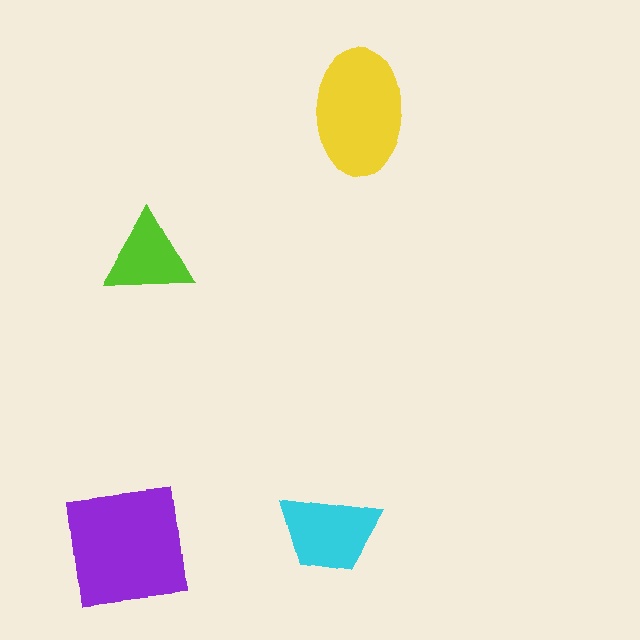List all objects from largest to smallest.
The purple square, the yellow ellipse, the cyan trapezoid, the lime triangle.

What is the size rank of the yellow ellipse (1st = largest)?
2nd.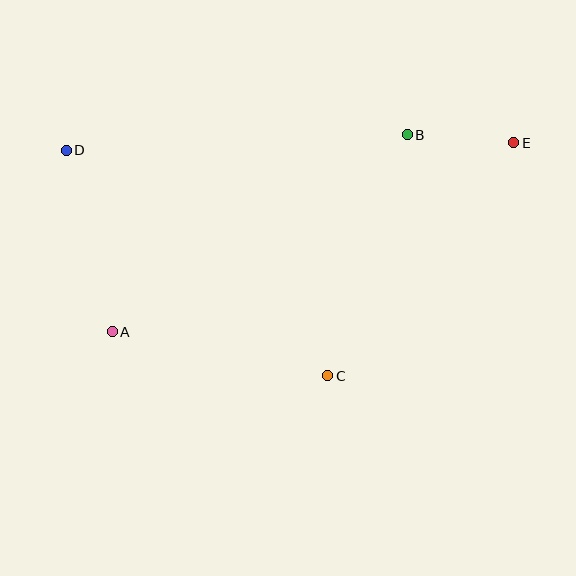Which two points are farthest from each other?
Points D and E are farthest from each other.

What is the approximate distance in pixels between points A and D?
The distance between A and D is approximately 187 pixels.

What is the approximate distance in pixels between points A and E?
The distance between A and E is approximately 444 pixels.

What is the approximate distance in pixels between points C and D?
The distance between C and D is approximately 345 pixels.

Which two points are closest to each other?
Points B and E are closest to each other.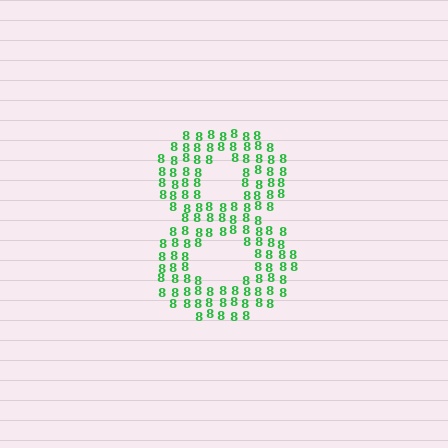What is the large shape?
The large shape is the digit 8.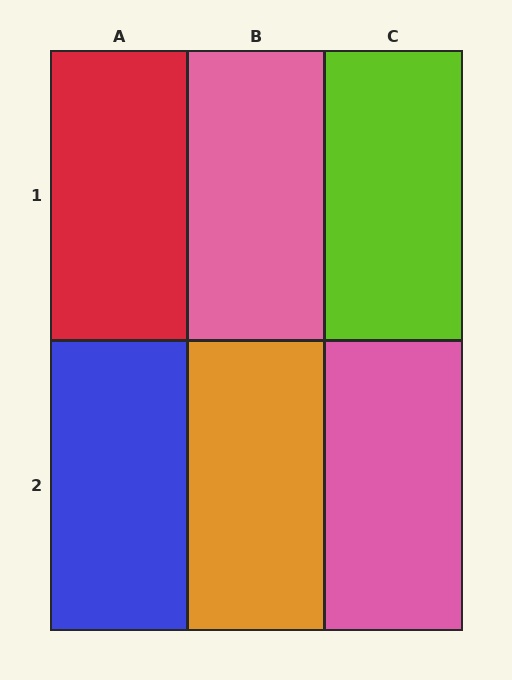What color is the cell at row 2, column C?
Pink.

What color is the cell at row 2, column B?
Orange.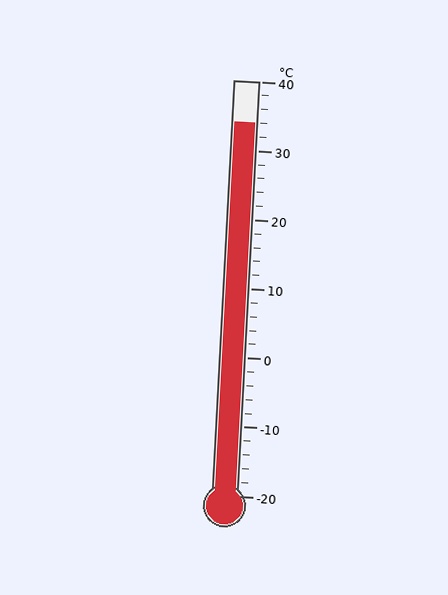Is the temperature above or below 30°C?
The temperature is above 30°C.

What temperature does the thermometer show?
The thermometer shows approximately 34°C.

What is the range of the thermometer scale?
The thermometer scale ranges from -20°C to 40°C.